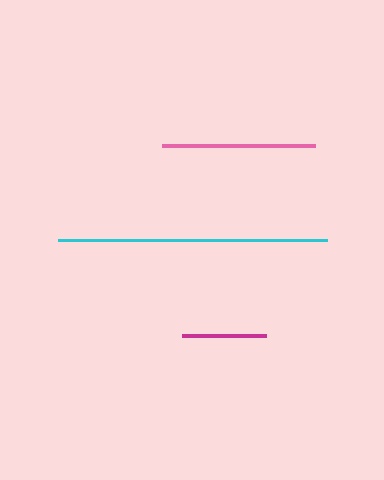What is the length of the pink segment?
The pink segment is approximately 153 pixels long.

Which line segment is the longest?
The cyan line is the longest at approximately 269 pixels.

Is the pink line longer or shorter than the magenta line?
The pink line is longer than the magenta line.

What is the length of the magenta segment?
The magenta segment is approximately 84 pixels long.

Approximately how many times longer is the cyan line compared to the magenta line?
The cyan line is approximately 3.2 times the length of the magenta line.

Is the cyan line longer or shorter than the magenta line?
The cyan line is longer than the magenta line.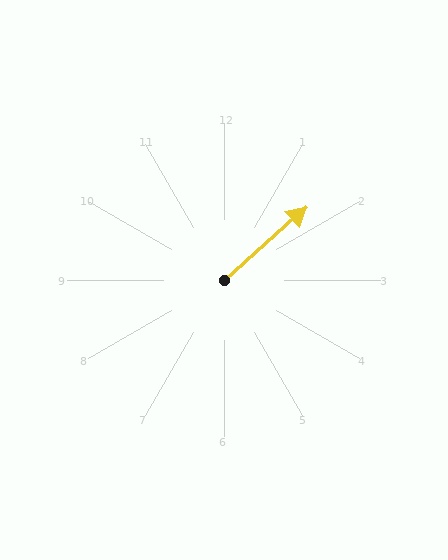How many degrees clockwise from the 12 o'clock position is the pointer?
Approximately 48 degrees.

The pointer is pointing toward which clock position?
Roughly 2 o'clock.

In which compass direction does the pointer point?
Northeast.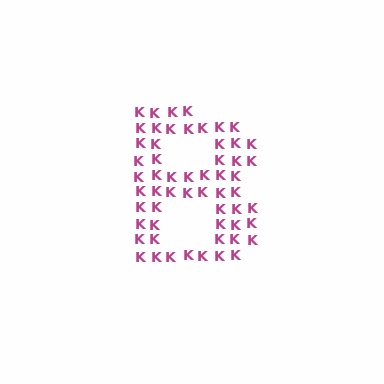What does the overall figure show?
The overall figure shows the letter B.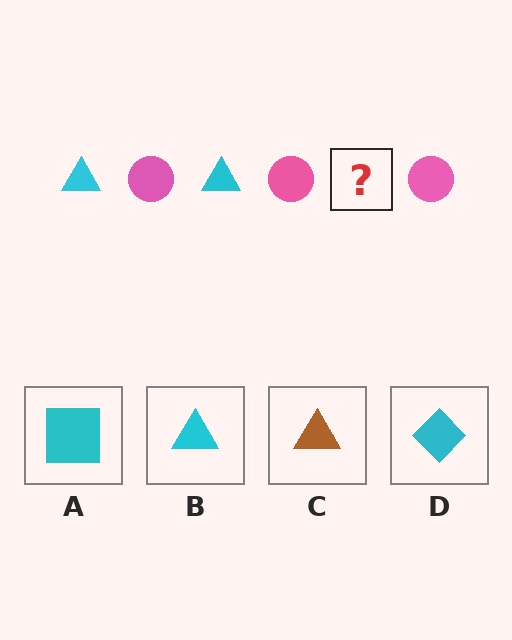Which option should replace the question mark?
Option B.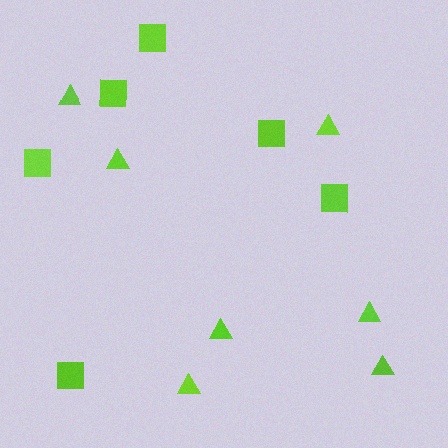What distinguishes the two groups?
There are 2 groups: one group of triangles (7) and one group of squares (6).